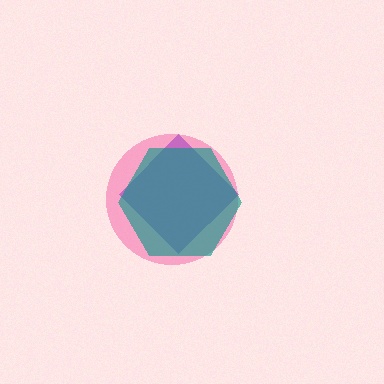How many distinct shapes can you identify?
There are 3 distinct shapes: a pink circle, a purple diamond, a teal hexagon.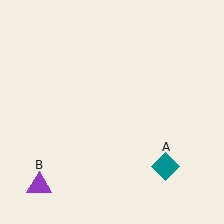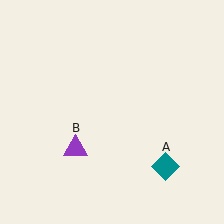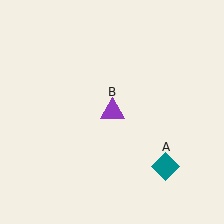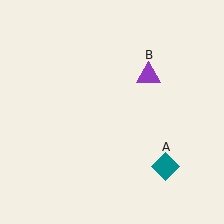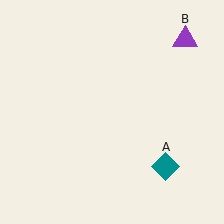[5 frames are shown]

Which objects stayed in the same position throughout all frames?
Teal diamond (object A) remained stationary.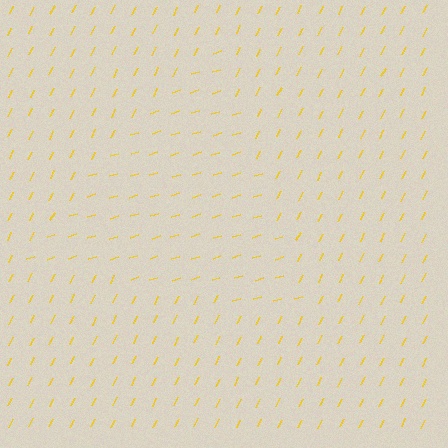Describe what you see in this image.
The image is filled with small yellow line segments. A triangle region in the image has lines oriented differently from the surrounding lines, creating a visible texture boundary.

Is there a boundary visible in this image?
Yes, there is a texture boundary formed by a change in line orientation.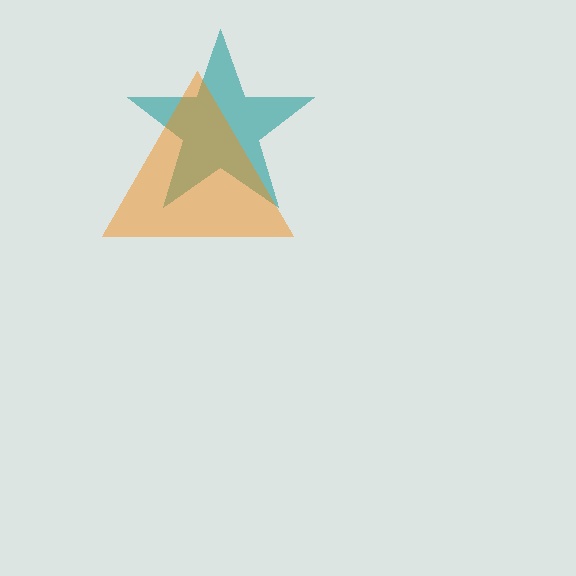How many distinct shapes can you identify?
There are 2 distinct shapes: a teal star, an orange triangle.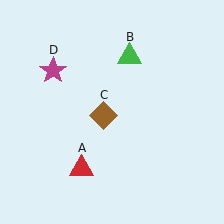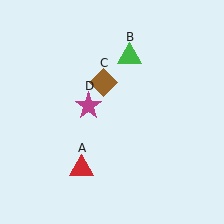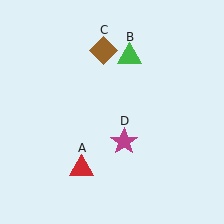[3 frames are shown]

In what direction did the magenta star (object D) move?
The magenta star (object D) moved down and to the right.